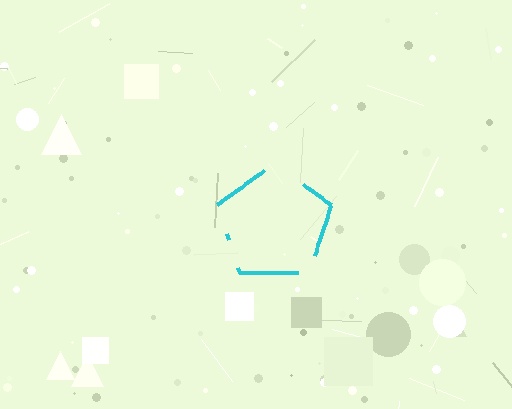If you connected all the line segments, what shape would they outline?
They would outline a pentagon.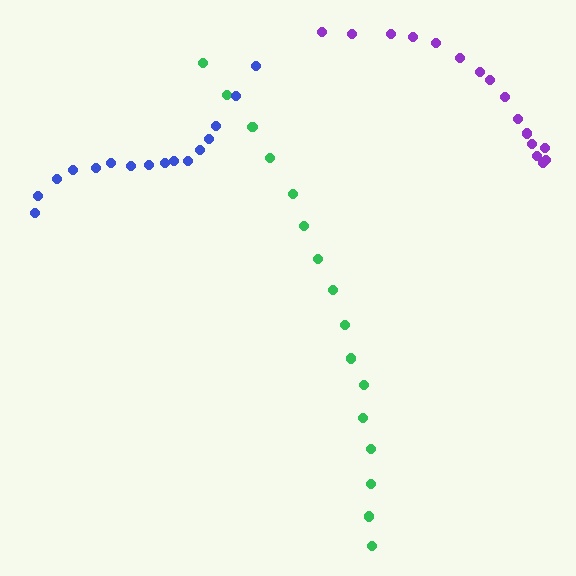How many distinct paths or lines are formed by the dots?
There are 3 distinct paths.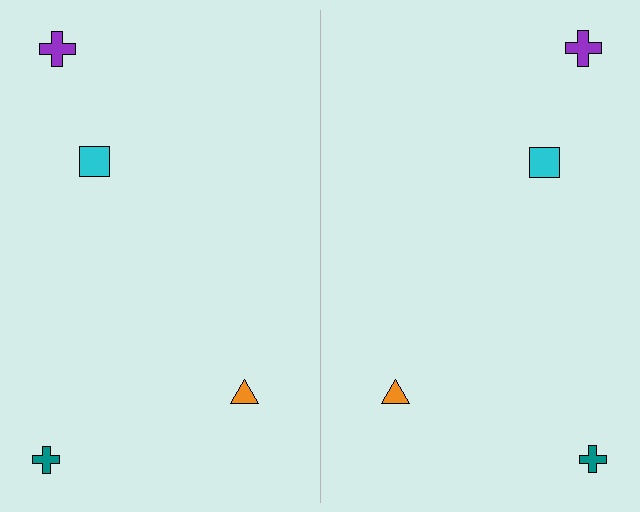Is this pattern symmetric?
Yes, this pattern has bilateral (reflection) symmetry.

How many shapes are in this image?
There are 8 shapes in this image.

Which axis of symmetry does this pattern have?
The pattern has a vertical axis of symmetry running through the center of the image.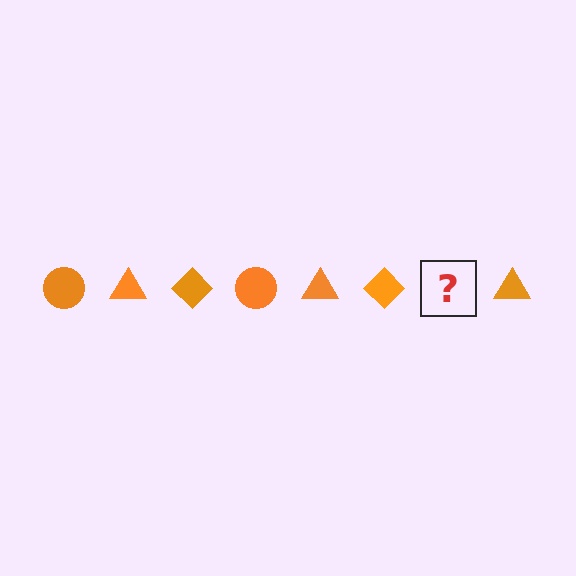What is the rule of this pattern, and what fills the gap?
The rule is that the pattern cycles through circle, triangle, diamond shapes in orange. The gap should be filled with an orange circle.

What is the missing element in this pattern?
The missing element is an orange circle.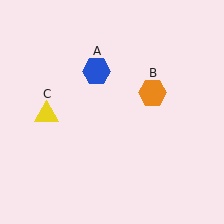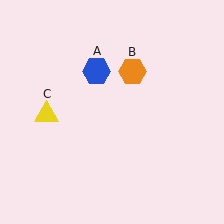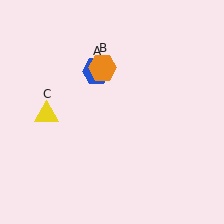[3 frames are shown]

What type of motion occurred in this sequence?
The orange hexagon (object B) rotated counterclockwise around the center of the scene.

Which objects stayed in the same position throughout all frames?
Blue hexagon (object A) and yellow triangle (object C) remained stationary.